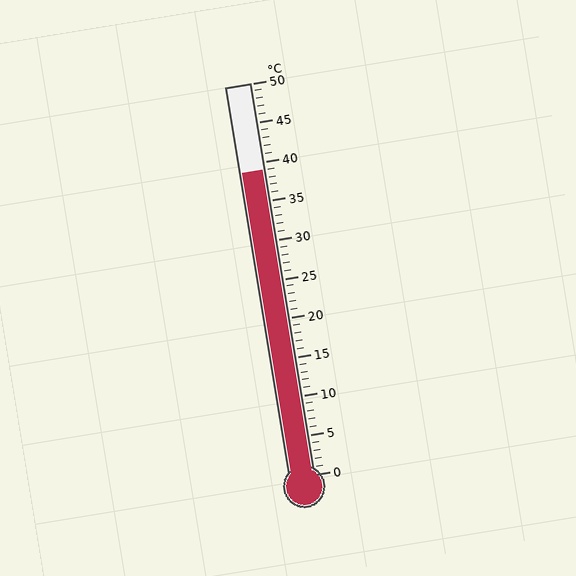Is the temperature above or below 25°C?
The temperature is above 25°C.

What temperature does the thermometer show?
The thermometer shows approximately 39°C.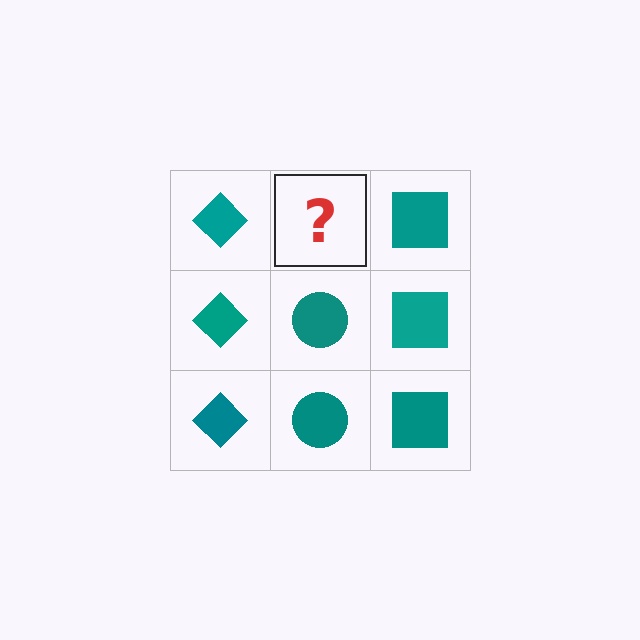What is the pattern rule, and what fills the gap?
The rule is that each column has a consistent shape. The gap should be filled with a teal circle.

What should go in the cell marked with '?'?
The missing cell should contain a teal circle.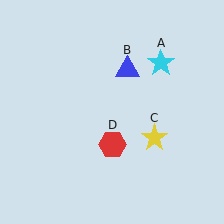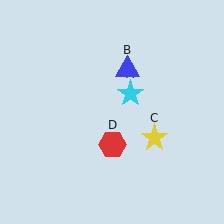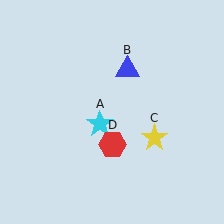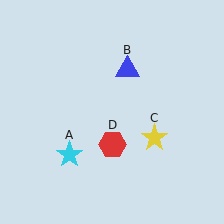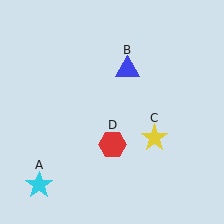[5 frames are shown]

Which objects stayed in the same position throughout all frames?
Blue triangle (object B) and yellow star (object C) and red hexagon (object D) remained stationary.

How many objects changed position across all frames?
1 object changed position: cyan star (object A).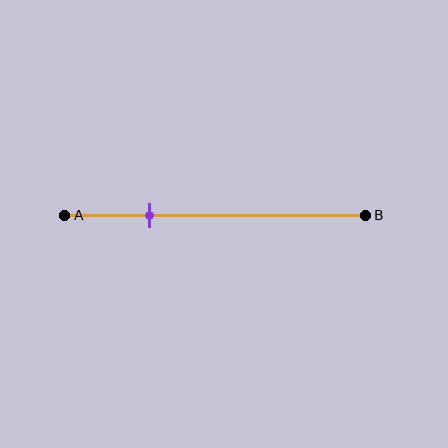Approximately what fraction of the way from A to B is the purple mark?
The purple mark is approximately 30% of the way from A to B.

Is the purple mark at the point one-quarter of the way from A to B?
No, the mark is at about 30% from A, not at the 25% one-quarter point.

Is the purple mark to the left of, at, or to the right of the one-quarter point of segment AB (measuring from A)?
The purple mark is to the right of the one-quarter point of segment AB.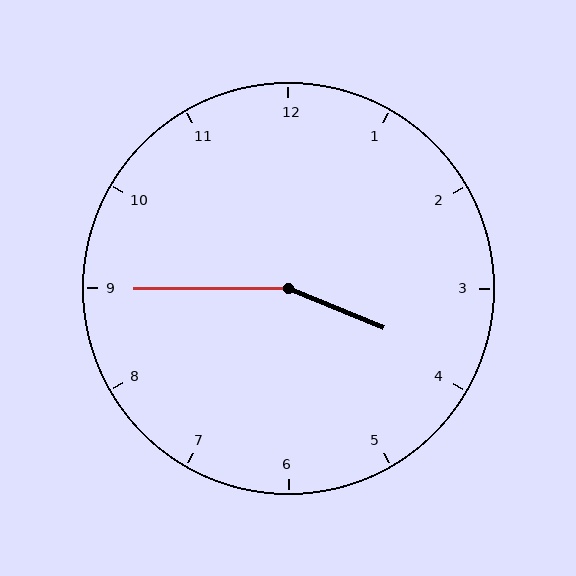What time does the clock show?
3:45.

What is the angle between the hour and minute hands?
Approximately 158 degrees.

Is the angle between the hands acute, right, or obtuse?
It is obtuse.